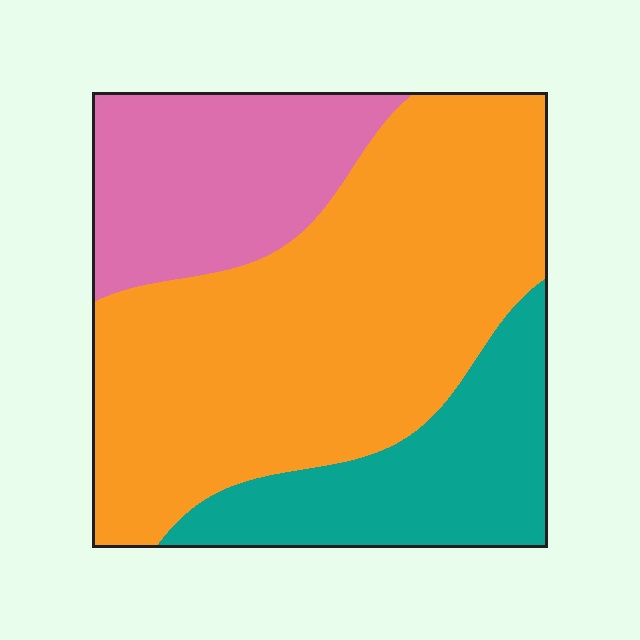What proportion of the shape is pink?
Pink takes up about one fifth (1/5) of the shape.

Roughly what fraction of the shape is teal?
Teal covers 21% of the shape.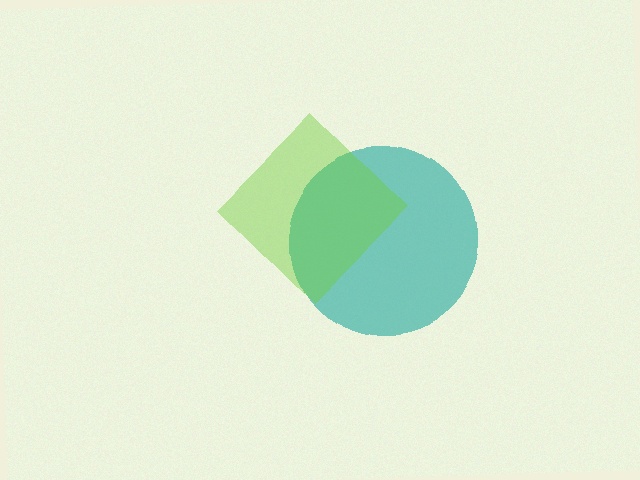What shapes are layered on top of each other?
The layered shapes are: a teal circle, a lime diamond.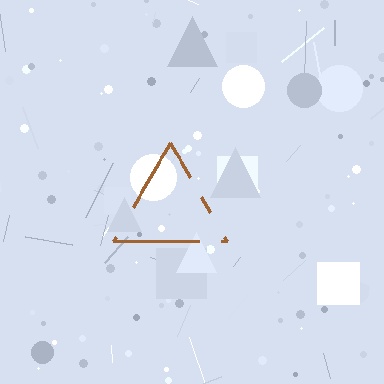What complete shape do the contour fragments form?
The contour fragments form a triangle.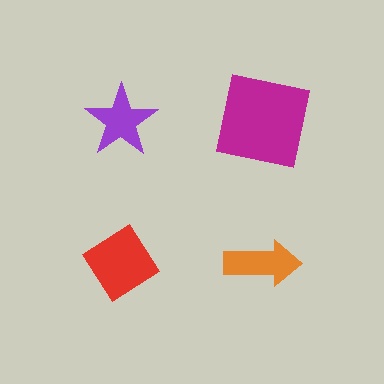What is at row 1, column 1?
A purple star.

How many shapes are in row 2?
2 shapes.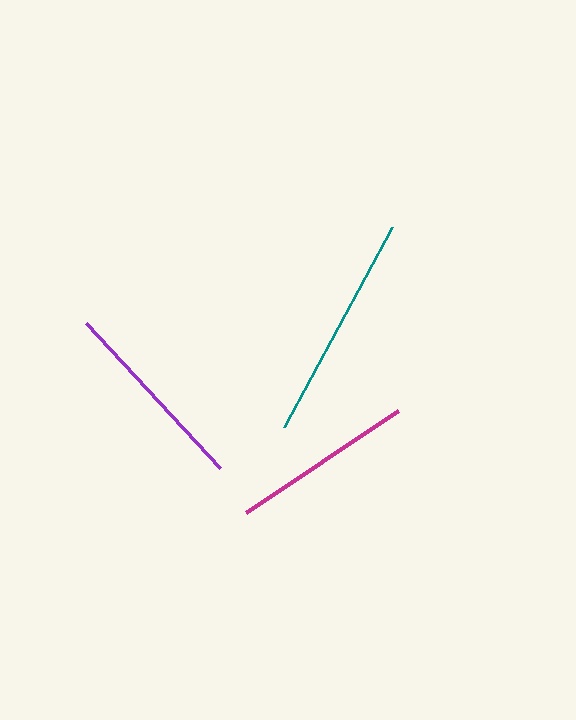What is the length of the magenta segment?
The magenta segment is approximately 182 pixels long.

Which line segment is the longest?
The teal line is the longest at approximately 227 pixels.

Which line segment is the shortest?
The magenta line is the shortest at approximately 182 pixels.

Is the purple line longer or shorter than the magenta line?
The purple line is longer than the magenta line.